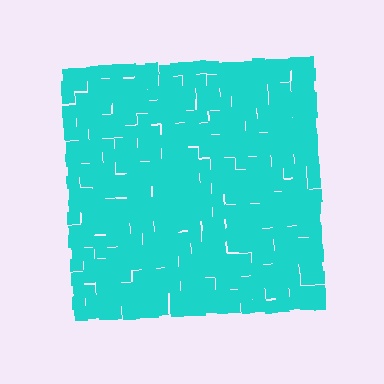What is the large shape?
The large shape is a square.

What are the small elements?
The small elements are squares.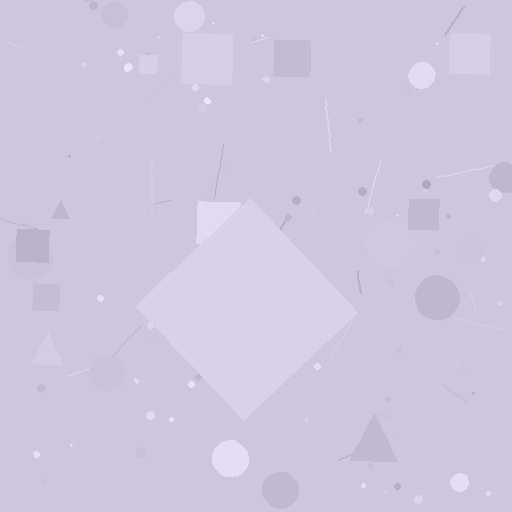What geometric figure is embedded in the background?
A diamond is embedded in the background.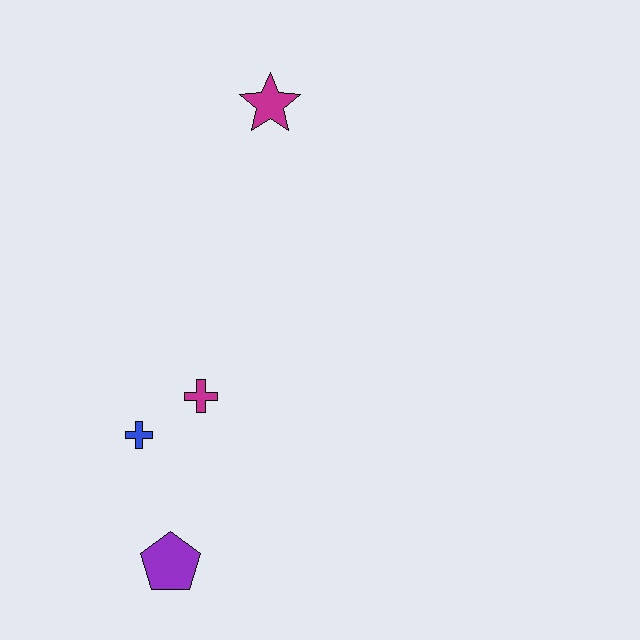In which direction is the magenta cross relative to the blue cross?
The magenta cross is to the right of the blue cross.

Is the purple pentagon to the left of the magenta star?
Yes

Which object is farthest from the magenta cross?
The magenta star is farthest from the magenta cross.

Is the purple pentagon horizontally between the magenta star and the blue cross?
Yes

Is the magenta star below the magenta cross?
No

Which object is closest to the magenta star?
The magenta cross is closest to the magenta star.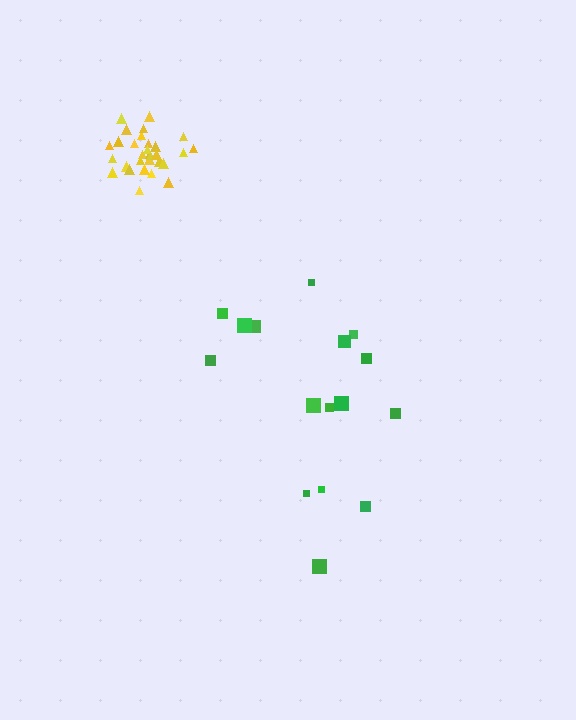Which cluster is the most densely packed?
Yellow.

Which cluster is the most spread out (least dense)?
Green.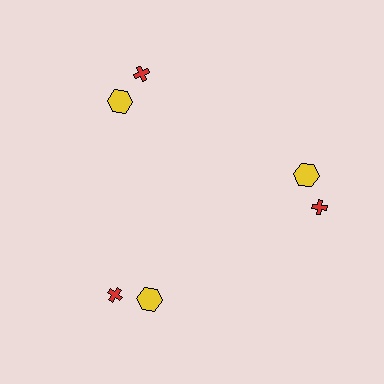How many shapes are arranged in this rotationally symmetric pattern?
There are 6 shapes, arranged in 3 groups of 2.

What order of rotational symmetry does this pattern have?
This pattern has 3-fold rotational symmetry.